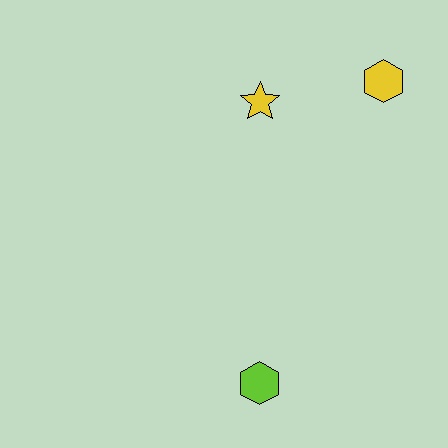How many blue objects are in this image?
There are no blue objects.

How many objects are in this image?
There are 3 objects.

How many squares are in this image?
There are no squares.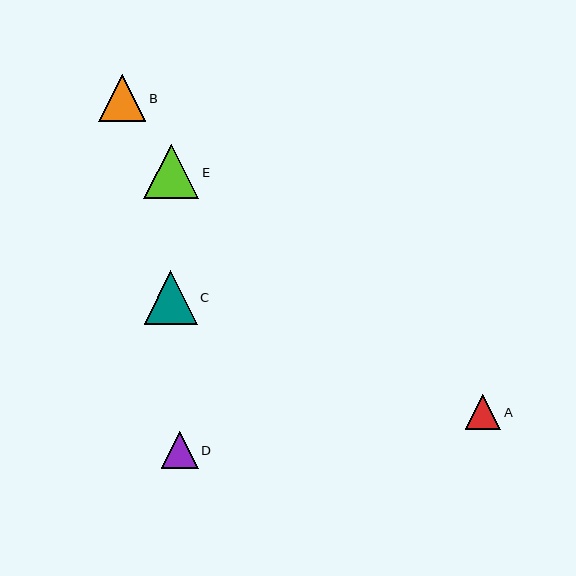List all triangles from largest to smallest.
From largest to smallest: E, C, B, D, A.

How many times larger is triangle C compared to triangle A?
Triangle C is approximately 1.5 times the size of triangle A.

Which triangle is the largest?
Triangle E is the largest with a size of approximately 55 pixels.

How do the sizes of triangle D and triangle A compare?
Triangle D and triangle A are approximately the same size.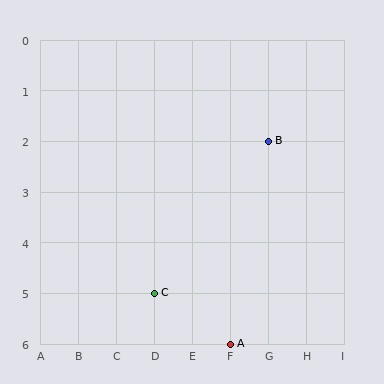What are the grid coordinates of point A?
Point A is at grid coordinates (F, 6).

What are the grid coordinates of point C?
Point C is at grid coordinates (D, 5).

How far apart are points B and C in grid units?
Points B and C are 3 columns and 3 rows apart (about 4.2 grid units diagonally).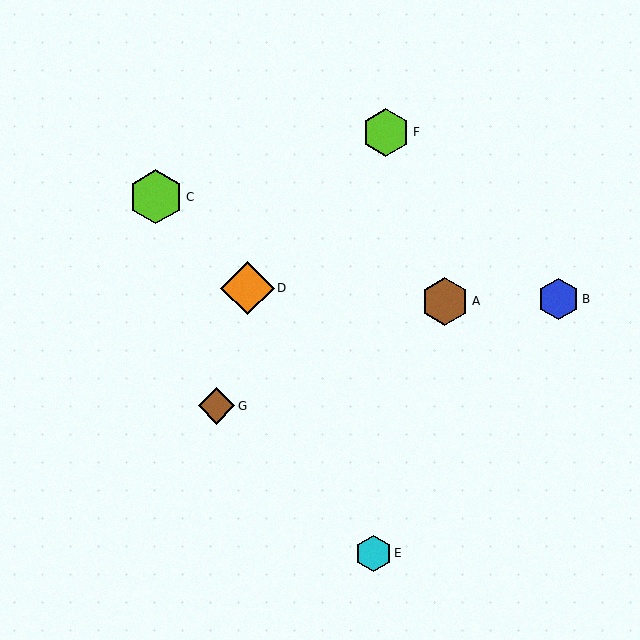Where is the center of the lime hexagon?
The center of the lime hexagon is at (386, 132).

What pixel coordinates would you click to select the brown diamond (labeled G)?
Click at (216, 406) to select the brown diamond G.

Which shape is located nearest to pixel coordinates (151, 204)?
The lime hexagon (labeled C) at (156, 197) is nearest to that location.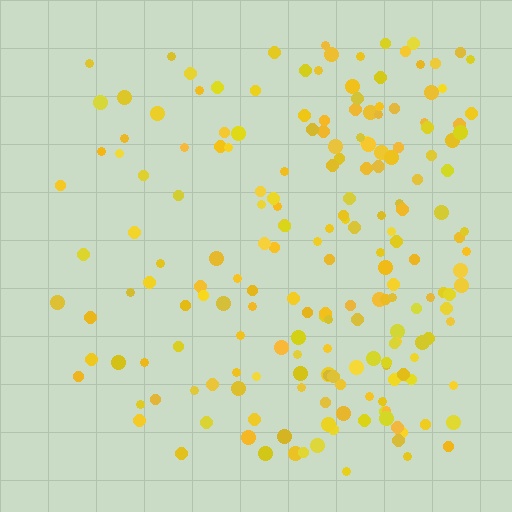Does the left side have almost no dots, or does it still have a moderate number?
Still a moderate number, just noticeably fewer than the right.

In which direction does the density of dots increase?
From left to right, with the right side densest.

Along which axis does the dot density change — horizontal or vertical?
Horizontal.